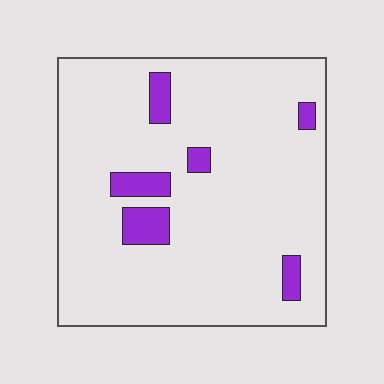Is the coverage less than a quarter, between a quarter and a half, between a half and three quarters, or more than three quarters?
Less than a quarter.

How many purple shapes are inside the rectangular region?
6.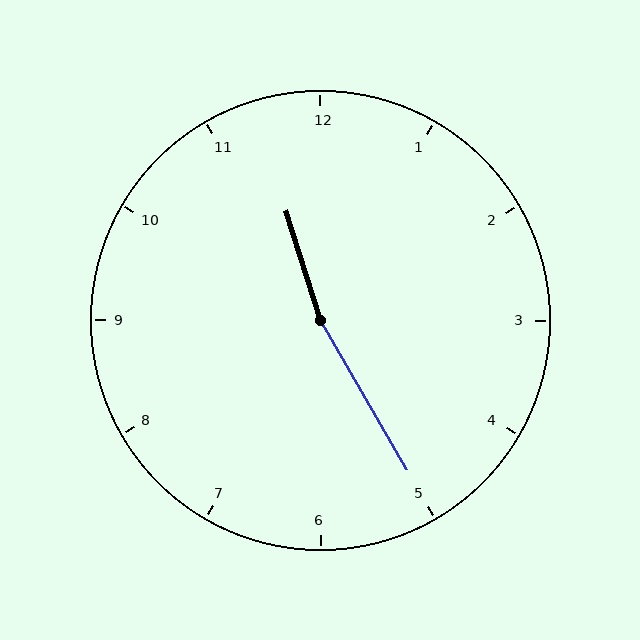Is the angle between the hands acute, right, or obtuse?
It is obtuse.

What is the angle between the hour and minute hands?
Approximately 168 degrees.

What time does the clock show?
11:25.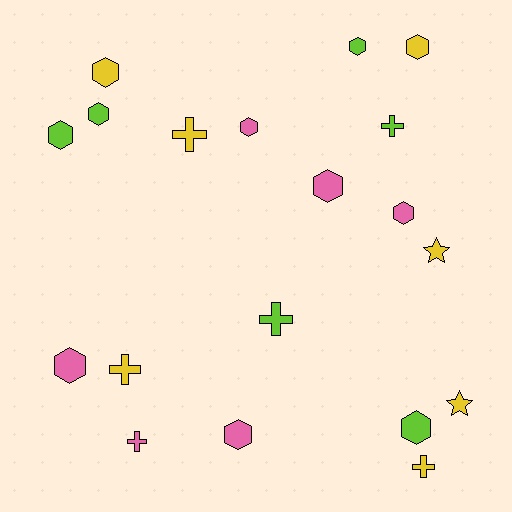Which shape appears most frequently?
Hexagon, with 11 objects.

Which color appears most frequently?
Yellow, with 7 objects.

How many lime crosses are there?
There are 2 lime crosses.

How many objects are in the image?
There are 19 objects.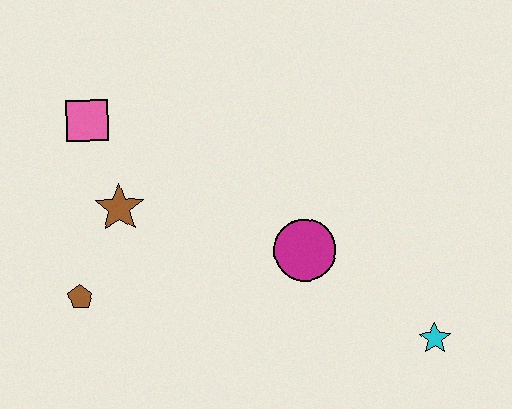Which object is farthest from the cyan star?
The pink square is farthest from the cyan star.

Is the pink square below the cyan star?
No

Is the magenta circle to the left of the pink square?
No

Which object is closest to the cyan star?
The magenta circle is closest to the cyan star.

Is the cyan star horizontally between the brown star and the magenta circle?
No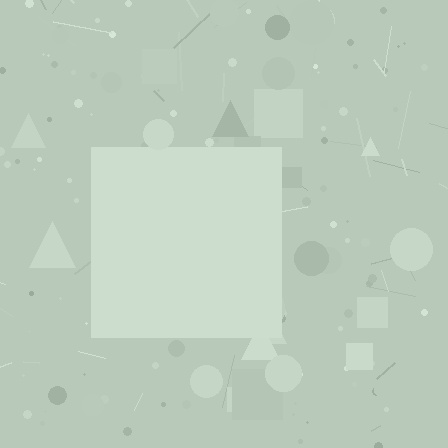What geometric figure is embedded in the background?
A square is embedded in the background.